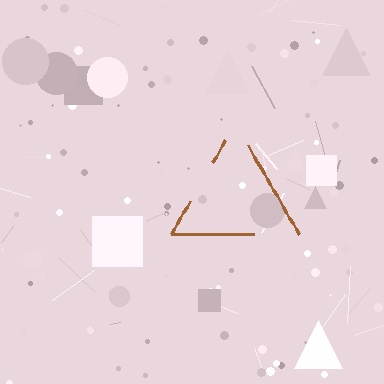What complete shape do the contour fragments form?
The contour fragments form a triangle.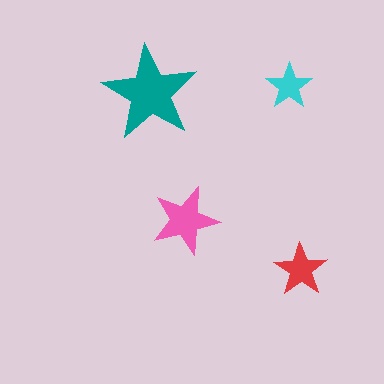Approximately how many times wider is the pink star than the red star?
About 1.5 times wider.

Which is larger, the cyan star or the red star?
The red one.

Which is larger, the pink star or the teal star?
The teal one.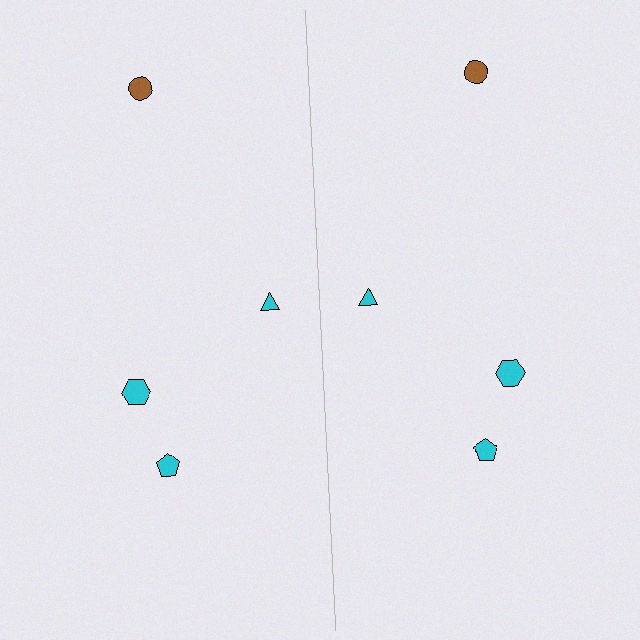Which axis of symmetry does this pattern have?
The pattern has a vertical axis of symmetry running through the center of the image.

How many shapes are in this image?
There are 8 shapes in this image.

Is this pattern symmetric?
Yes, this pattern has bilateral (reflection) symmetry.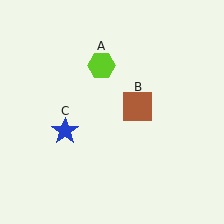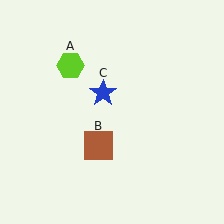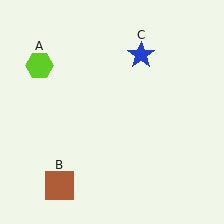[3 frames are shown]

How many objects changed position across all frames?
3 objects changed position: lime hexagon (object A), brown square (object B), blue star (object C).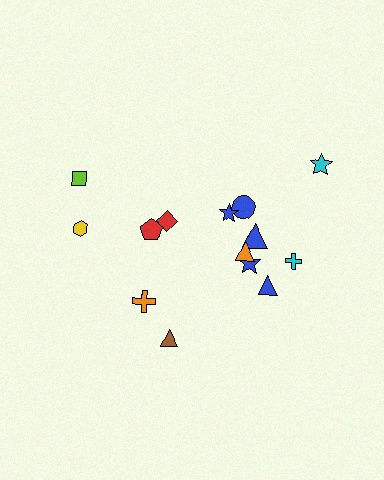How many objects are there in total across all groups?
There are 14 objects.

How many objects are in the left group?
There are 6 objects.